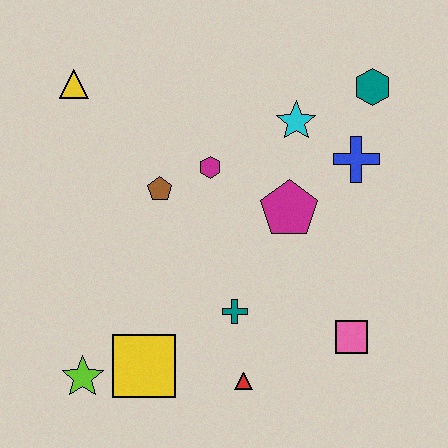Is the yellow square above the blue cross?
No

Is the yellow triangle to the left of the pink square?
Yes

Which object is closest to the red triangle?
The teal cross is closest to the red triangle.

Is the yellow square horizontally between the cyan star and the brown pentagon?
No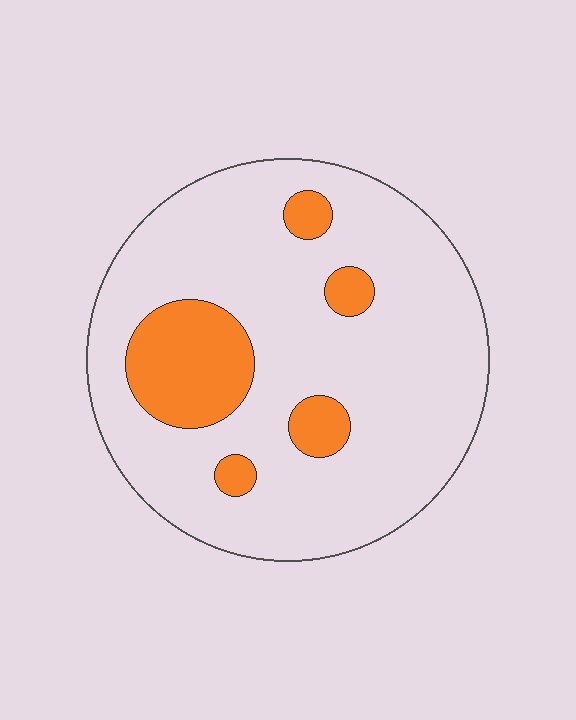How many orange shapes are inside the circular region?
5.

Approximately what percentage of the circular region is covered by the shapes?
Approximately 15%.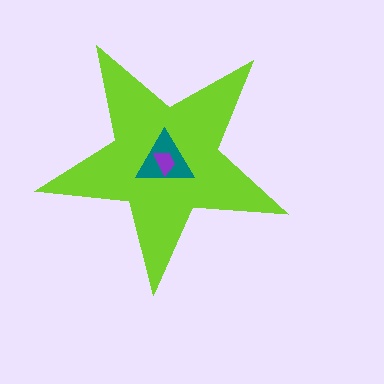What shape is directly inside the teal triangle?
The purple trapezoid.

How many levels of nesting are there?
3.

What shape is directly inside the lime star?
The teal triangle.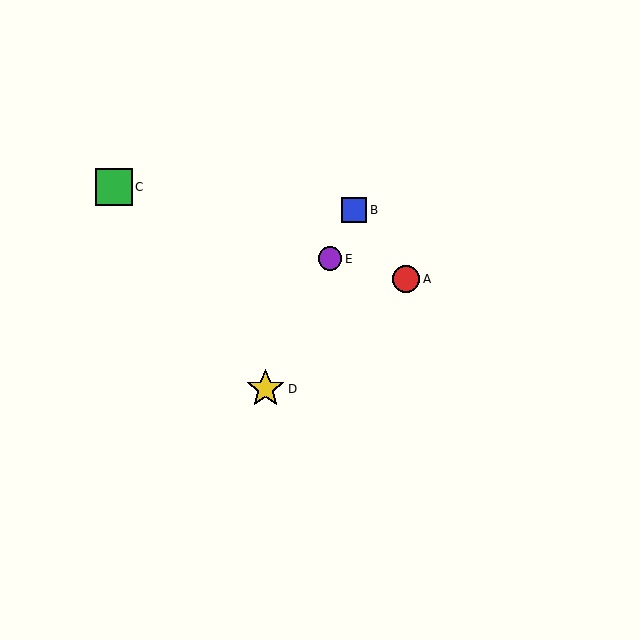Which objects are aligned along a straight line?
Objects B, D, E are aligned along a straight line.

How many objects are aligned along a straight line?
3 objects (B, D, E) are aligned along a straight line.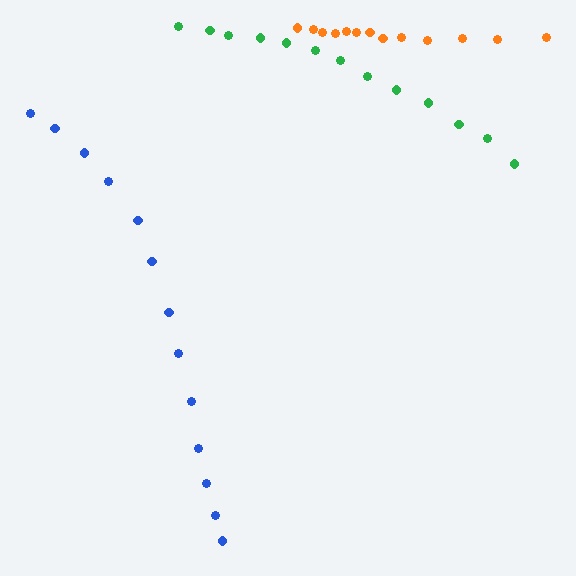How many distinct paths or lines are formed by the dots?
There are 3 distinct paths.